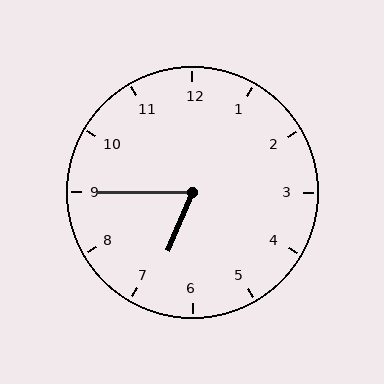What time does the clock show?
6:45.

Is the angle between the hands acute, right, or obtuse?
It is acute.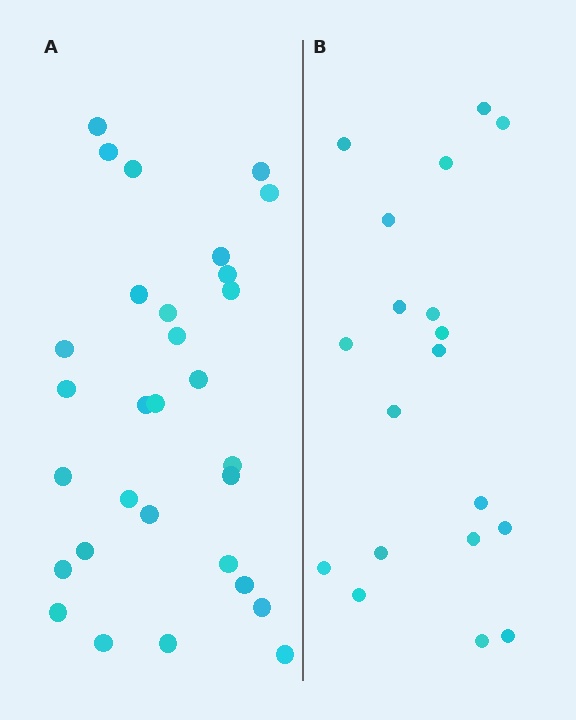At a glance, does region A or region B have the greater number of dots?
Region A (the left region) has more dots.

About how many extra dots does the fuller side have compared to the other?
Region A has roughly 12 or so more dots than region B.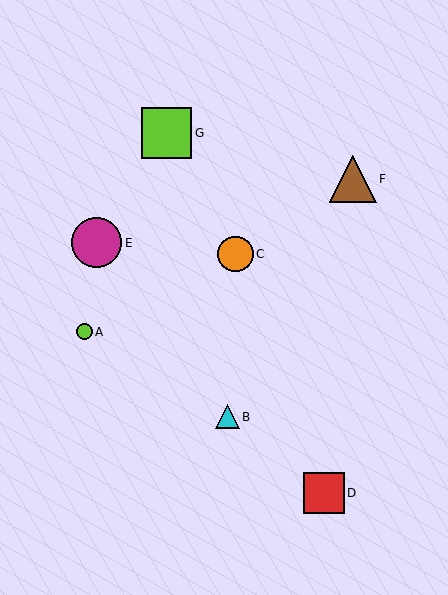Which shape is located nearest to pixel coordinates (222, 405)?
The cyan triangle (labeled B) at (227, 417) is nearest to that location.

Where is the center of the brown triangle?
The center of the brown triangle is at (353, 179).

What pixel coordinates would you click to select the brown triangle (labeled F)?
Click at (353, 179) to select the brown triangle F.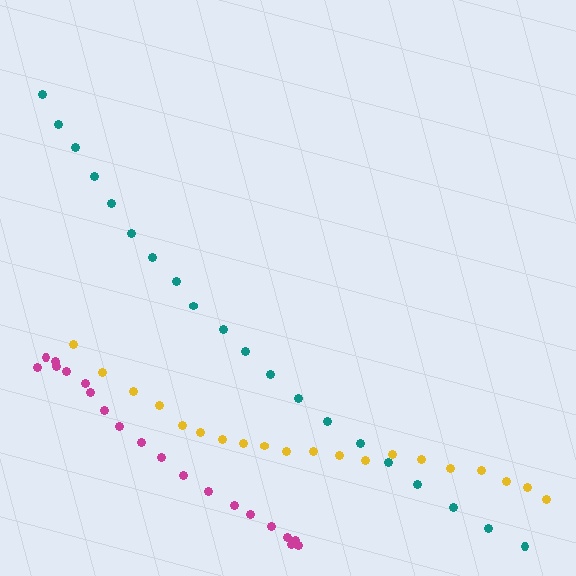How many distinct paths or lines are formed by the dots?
There are 3 distinct paths.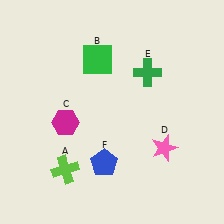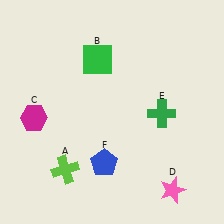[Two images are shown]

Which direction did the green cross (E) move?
The green cross (E) moved down.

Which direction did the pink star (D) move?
The pink star (D) moved down.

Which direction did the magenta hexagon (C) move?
The magenta hexagon (C) moved left.